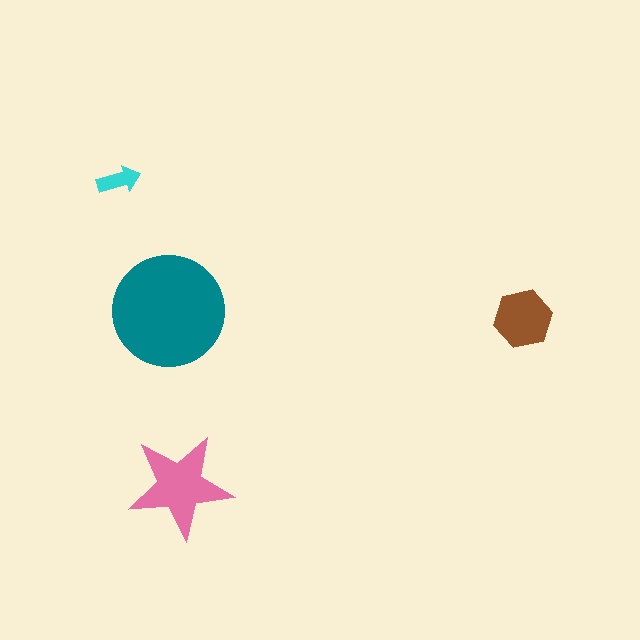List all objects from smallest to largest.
The cyan arrow, the brown hexagon, the pink star, the teal circle.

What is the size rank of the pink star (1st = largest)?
2nd.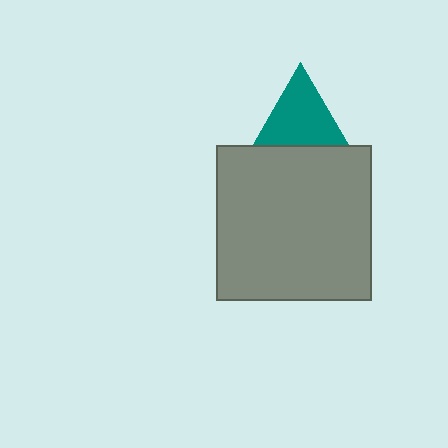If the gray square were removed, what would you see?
You would see the complete teal triangle.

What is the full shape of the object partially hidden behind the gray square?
The partially hidden object is a teal triangle.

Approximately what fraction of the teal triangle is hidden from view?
Roughly 42% of the teal triangle is hidden behind the gray square.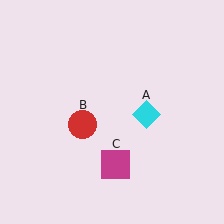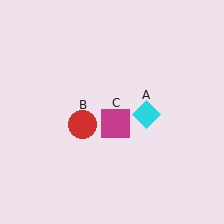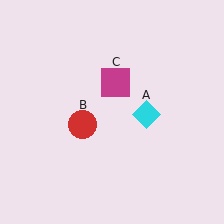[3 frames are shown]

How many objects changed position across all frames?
1 object changed position: magenta square (object C).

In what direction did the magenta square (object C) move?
The magenta square (object C) moved up.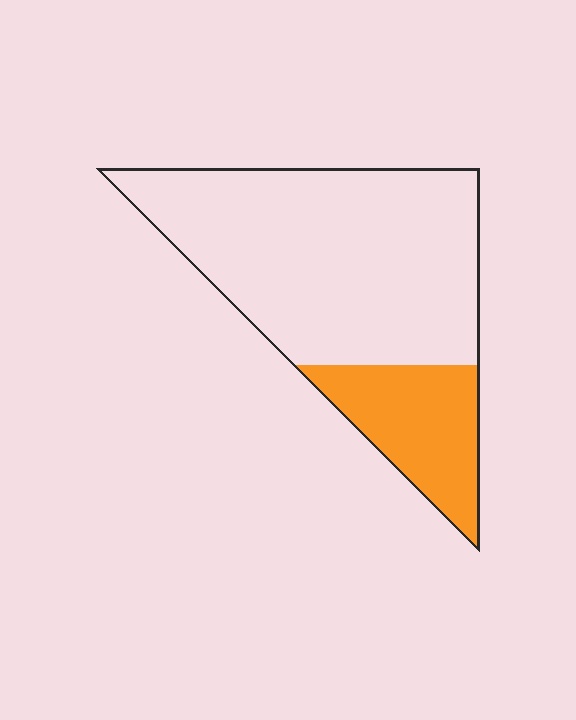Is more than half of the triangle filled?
No.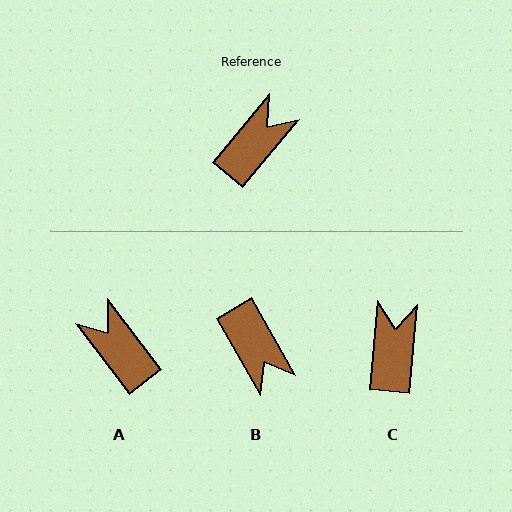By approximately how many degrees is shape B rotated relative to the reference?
Approximately 110 degrees clockwise.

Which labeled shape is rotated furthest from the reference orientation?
B, about 110 degrees away.